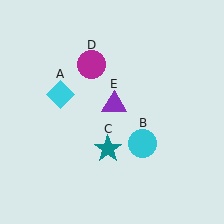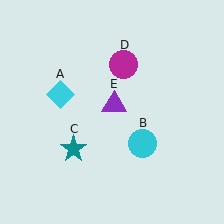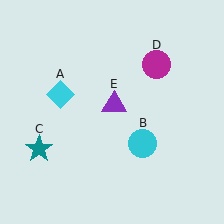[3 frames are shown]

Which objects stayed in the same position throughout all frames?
Cyan diamond (object A) and cyan circle (object B) and purple triangle (object E) remained stationary.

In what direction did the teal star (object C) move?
The teal star (object C) moved left.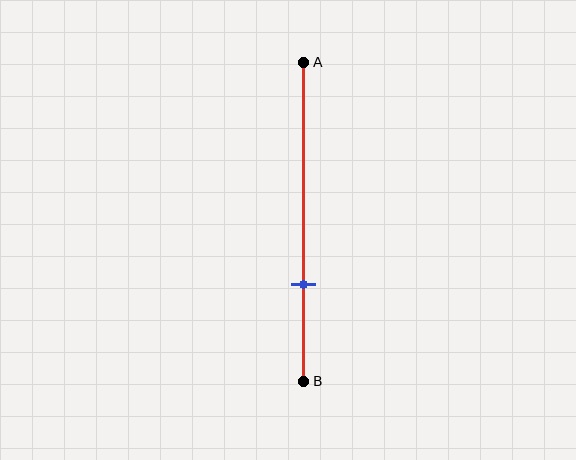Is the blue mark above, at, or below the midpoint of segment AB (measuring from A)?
The blue mark is below the midpoint of segment AB.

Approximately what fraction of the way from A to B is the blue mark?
The blue mark is approximately 70% of the way from A to B.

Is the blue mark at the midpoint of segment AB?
No, the mark is at about 70% from A, not at the 50% midpoint.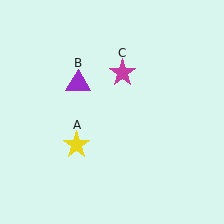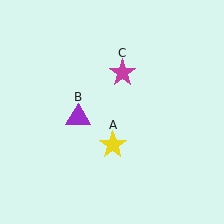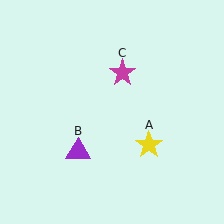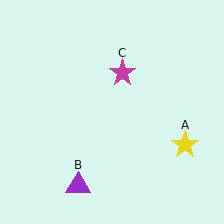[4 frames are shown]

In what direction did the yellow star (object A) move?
The yellow star (object A) moved right.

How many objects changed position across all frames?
2 objects changed position: yellow star (object A), purple triangle (object B).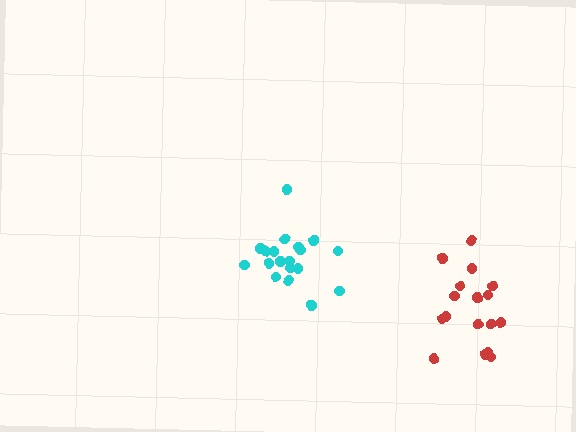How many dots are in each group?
Group 1: 19 dots, Group 2: 17 dots (36 total).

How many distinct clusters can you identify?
There are 2 distinct clusters.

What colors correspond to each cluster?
The clusters are colored: cyan, red.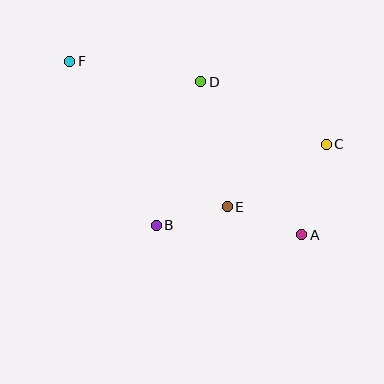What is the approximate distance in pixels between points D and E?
The distance between D and E is approximately 128 pixels.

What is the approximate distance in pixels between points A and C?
The distance between A and C is approximately 94 pixels.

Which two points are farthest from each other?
Points A and F are farthest from each other.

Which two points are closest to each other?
Points B and E are closest to each other.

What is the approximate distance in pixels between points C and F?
The distance between C and F is approximately 270 pixels.